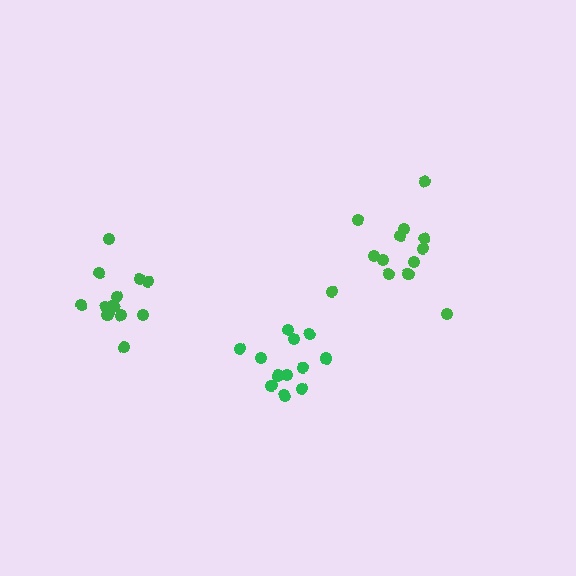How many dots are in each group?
Group 1: 13 dots, Group 2: 13 dots, Group 3: 14 dots (40 total).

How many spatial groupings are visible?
There are 3 spatial groupings.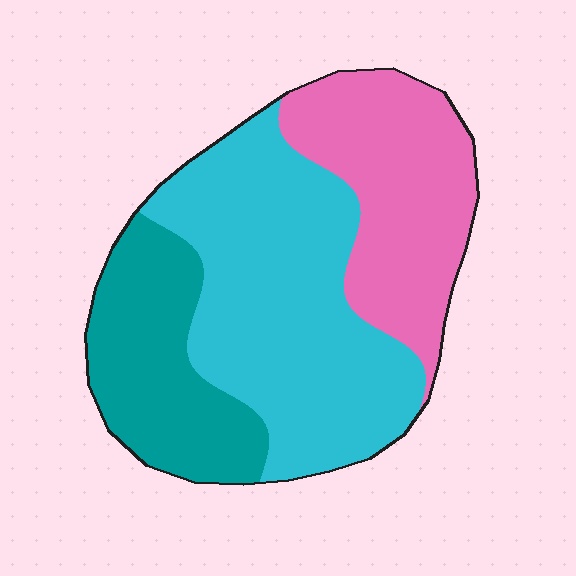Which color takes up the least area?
Teal, at roughly 25%.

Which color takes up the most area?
Cyan, at roughly 45%.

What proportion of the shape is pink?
Pink takes up between a quarter and a half of the shape.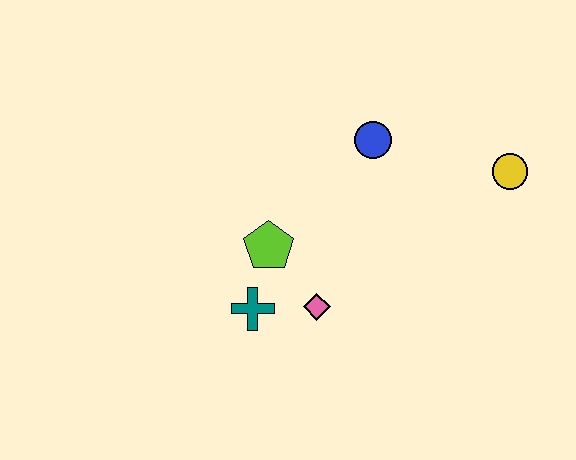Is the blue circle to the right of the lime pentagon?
Yes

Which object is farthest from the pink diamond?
The yellow circle is farthest from the pink diamond.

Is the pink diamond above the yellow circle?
No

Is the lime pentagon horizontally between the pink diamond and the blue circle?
No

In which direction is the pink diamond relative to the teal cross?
The pink diamond is to the right of the teal cross.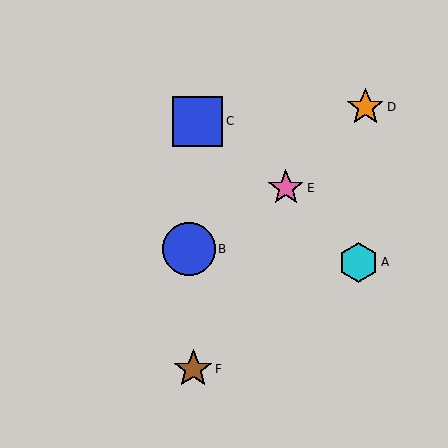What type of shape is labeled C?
Shape C is a blue square.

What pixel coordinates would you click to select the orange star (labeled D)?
Click at (365, 107) to select the orange star D.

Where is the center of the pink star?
The center of the pink star is at (286, 188).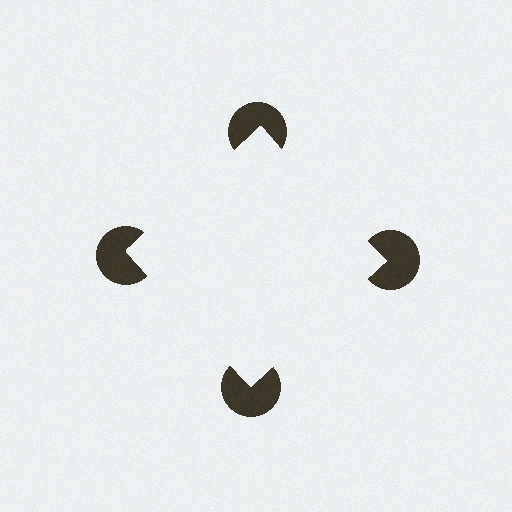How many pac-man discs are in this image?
There are 4 — one at each vertex of the illusory square.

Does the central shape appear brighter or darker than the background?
It typically appears slightly brighter than the background, even though no actual brightness change is drawn.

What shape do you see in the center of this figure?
An illusory square — its edges are inferred from the aligned wedge cuts in the pac-man discs, not physically drawn.